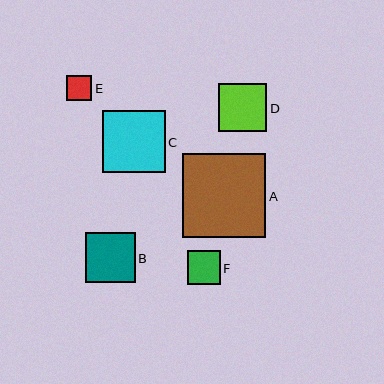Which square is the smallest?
Square E is the smallest with a size of approximately 26 pixels.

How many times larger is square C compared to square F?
Square C is approximately 1.9 times the size of square F.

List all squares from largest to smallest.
From largest to smallest: A, C, B, D, F, E.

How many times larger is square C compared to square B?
Square C is approximately 1.3 times the size of square B.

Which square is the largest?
Square A is the largest with a size of approximately 84 pixels.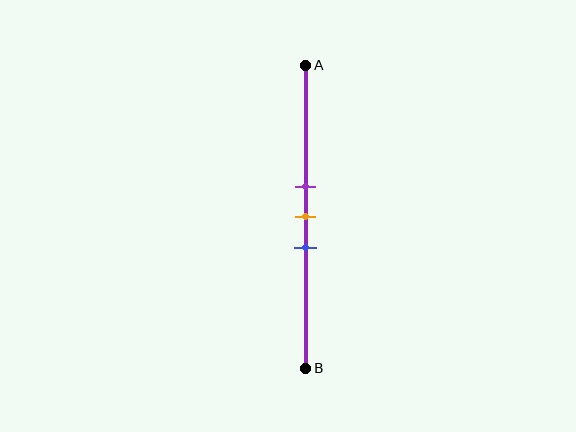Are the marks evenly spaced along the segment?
Yes, the marks are approximately evenly spaced.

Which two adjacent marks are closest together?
The purple and orange marks are the closest adjacent pair.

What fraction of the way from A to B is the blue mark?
The blue mark is approximately 60% (0.6) of the way from A to B.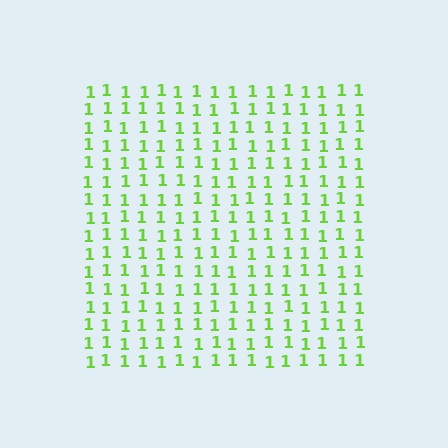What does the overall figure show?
The overall figure shows a square.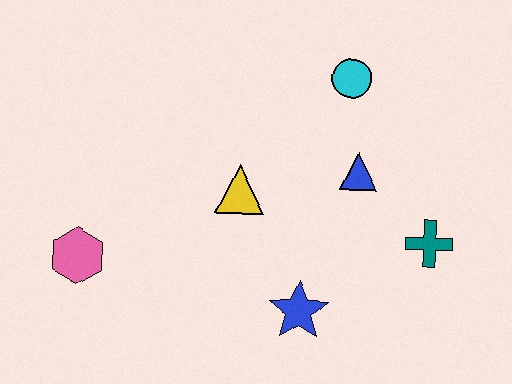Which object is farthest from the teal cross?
The pink hexagon is farthest from the teal cross.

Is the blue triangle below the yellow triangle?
No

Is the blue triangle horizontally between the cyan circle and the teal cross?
Yes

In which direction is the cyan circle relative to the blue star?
The cyan circle is above the blue star.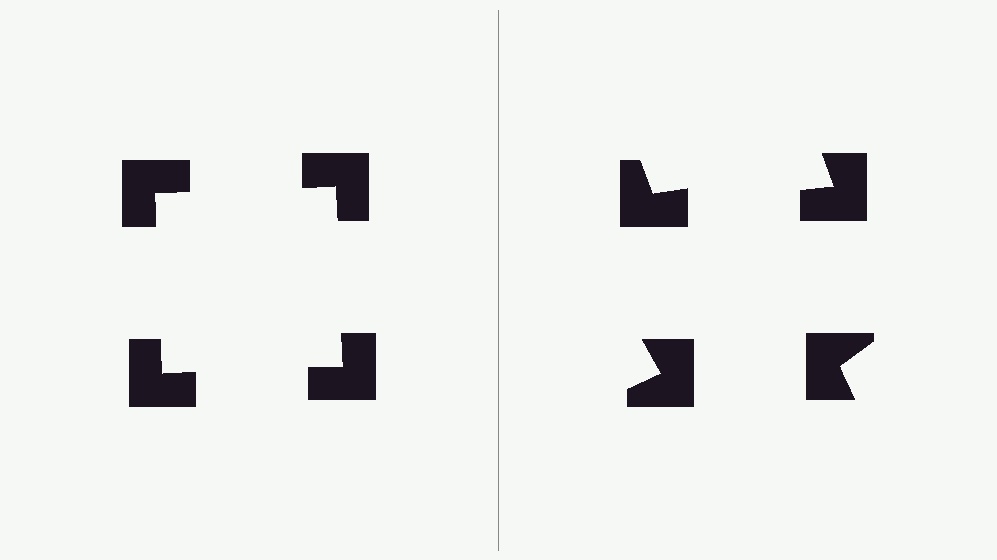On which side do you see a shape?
An illusory square appears on the left side. On the right side the wedge cuts are rotated, so no coherent shape forms.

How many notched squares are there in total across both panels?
8 — 4 on each side.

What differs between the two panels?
The notched squares are positioned identically on both sides; only the wedge orientations differ. On the left they align to a square; on the right they are misaligned.